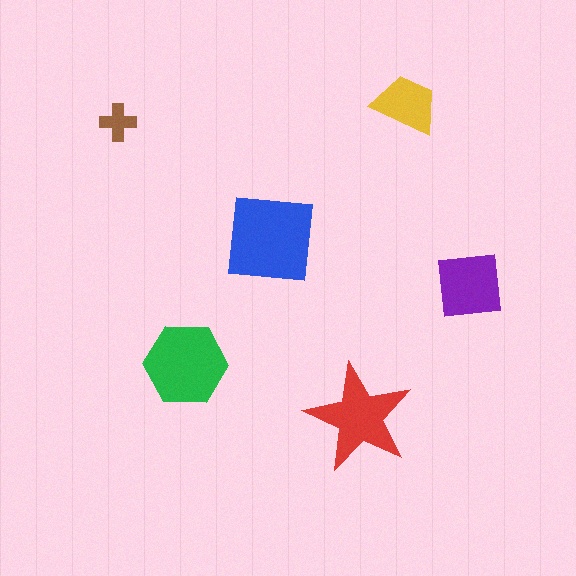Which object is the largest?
The blue square.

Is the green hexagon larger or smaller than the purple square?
Larger.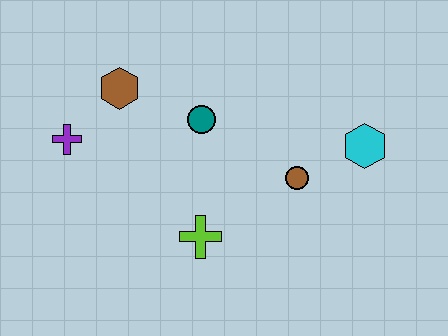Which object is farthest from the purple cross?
The cyan hexagon is farthest from the purple cross.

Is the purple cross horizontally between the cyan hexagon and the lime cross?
No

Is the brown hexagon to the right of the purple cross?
Yes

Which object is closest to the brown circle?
The cyan hexagon is closest to the brown circle.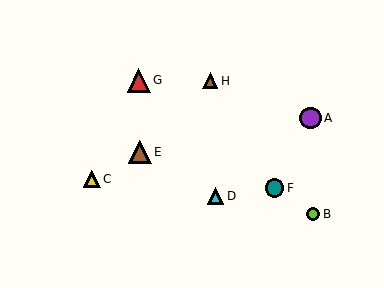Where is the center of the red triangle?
The center of the red triangle is at (139, 80).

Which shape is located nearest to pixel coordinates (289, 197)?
The teal circle (labeled F) at (275, 188) is nearest to that location.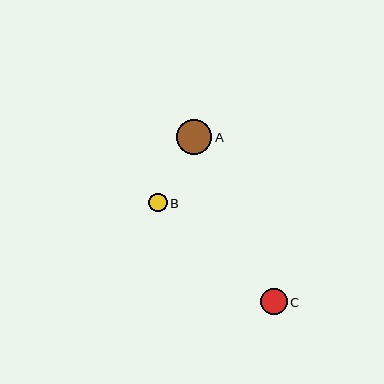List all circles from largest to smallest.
From largest to smallest: A, C, B.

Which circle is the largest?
Circle A is the largest with a size of approximately 35 pixels.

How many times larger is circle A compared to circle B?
Circle A is approximately 1.9 times the size of circle B.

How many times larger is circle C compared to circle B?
Circle C is approximately 1.5 times the size of circle B.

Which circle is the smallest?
Circle B is the smallest with a size of approximately 18 pixels.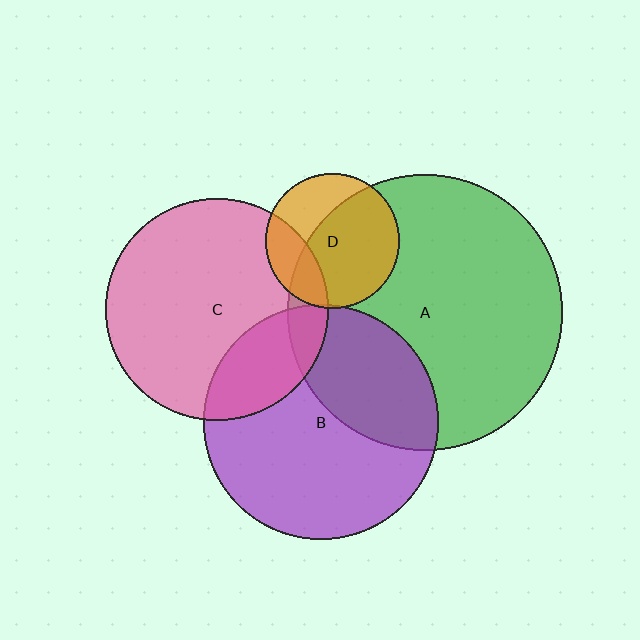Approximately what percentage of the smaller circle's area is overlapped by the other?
Approximately 5%.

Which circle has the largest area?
Circle A (green).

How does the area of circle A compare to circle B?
Approximately 1.4 times.